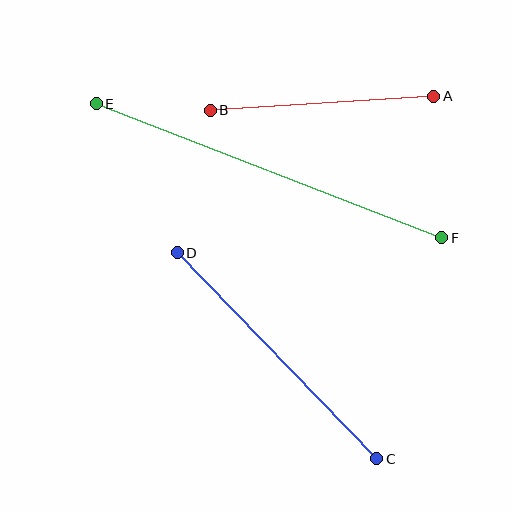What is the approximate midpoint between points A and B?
The midpoint is at approximately (322, 103) pixels.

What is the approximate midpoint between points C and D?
The midpoint is at approximately (277, 356) pixels.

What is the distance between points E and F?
The distance is approximately 371 pixels.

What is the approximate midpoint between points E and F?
The midpoint is at approximately (269, 171) pixels.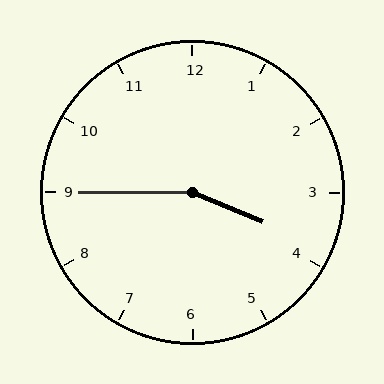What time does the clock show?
3:45.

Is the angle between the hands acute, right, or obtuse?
It is obtuse.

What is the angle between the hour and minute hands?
Approximately 158 degrees.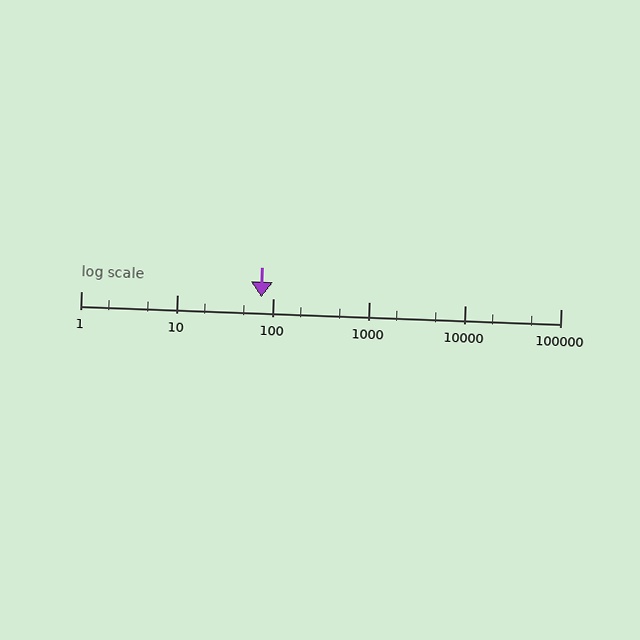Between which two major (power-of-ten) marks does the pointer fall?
The pointer is between 10 and 100.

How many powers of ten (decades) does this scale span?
The scale spans 5 decades, from 1 to 100000.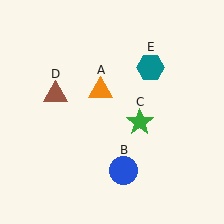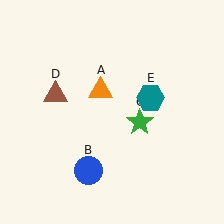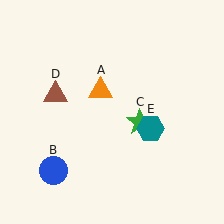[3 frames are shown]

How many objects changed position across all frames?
2 objects changed position: blue circle (object B), teal hexagon (object E).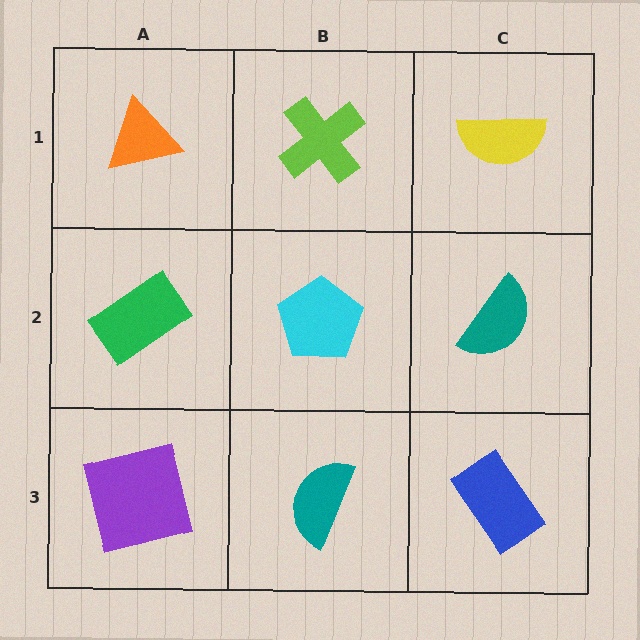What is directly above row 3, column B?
A cyan pentagon.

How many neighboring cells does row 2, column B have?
4.